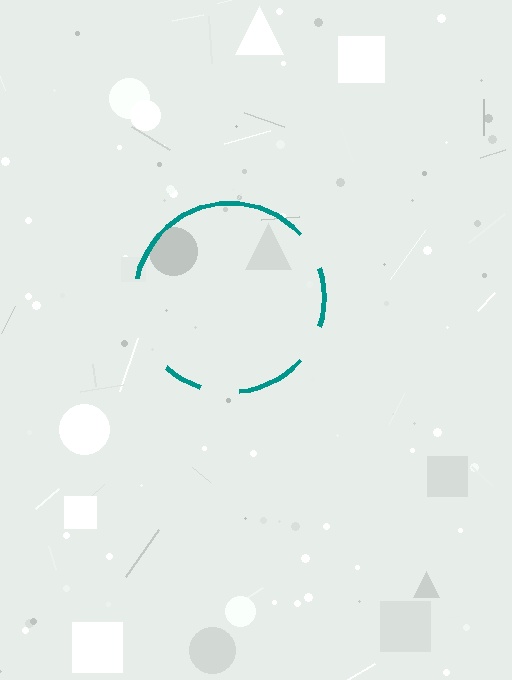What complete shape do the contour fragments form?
The contour fragments form a circle.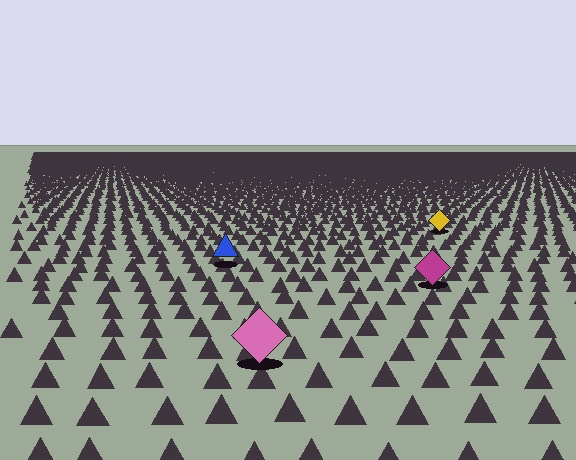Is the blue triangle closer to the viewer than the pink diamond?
No. The pink diamond is closer — you can tell from the texture gradient: the ground texture is coarser near it.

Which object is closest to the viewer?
The pink diamond is closest. The texture marks near it are larger and more spread out.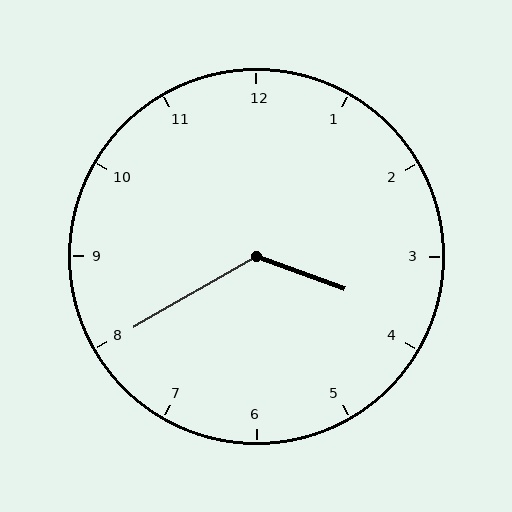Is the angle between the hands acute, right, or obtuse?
It is obtuse.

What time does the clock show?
3:40.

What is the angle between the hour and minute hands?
Approximately 130 degrees.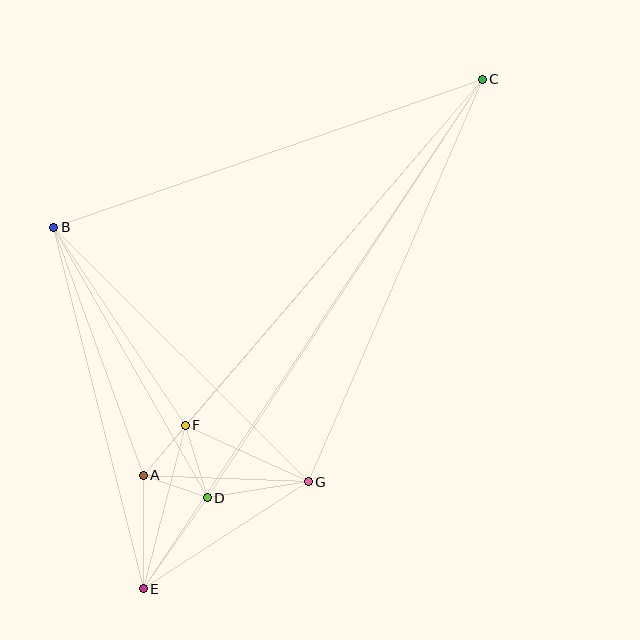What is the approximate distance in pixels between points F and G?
The distance between F and G is approximately 135 pixels.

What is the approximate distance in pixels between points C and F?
The distance between C and F is approximately 456 pixels.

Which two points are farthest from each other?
Points C and E are farthest from each other.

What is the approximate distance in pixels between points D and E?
The distance between D and E is approximately 112 pixels.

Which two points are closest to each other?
Points A and F are closest to each other.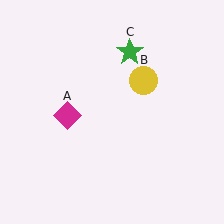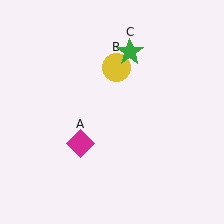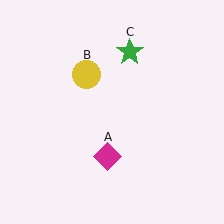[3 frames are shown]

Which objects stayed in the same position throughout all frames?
Green star (object C) remained stationary.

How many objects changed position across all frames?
2 objects changed position: magenta diamond (object A), yellow circle (object B).